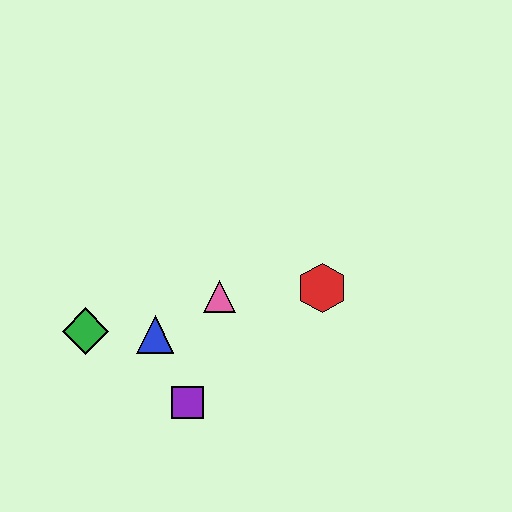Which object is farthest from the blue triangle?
The red hexagon is farthest from the blue triangle.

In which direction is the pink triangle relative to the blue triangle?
The pink triangle is to the right of the blue triangle.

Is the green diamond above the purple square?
Yes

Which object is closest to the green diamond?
The blue triangle is closest to the green diamond.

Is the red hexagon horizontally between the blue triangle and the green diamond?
No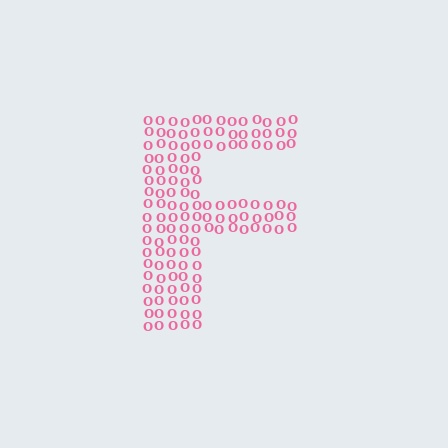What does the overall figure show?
The overall figure shows the letter F.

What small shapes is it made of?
It is made of small letter O's.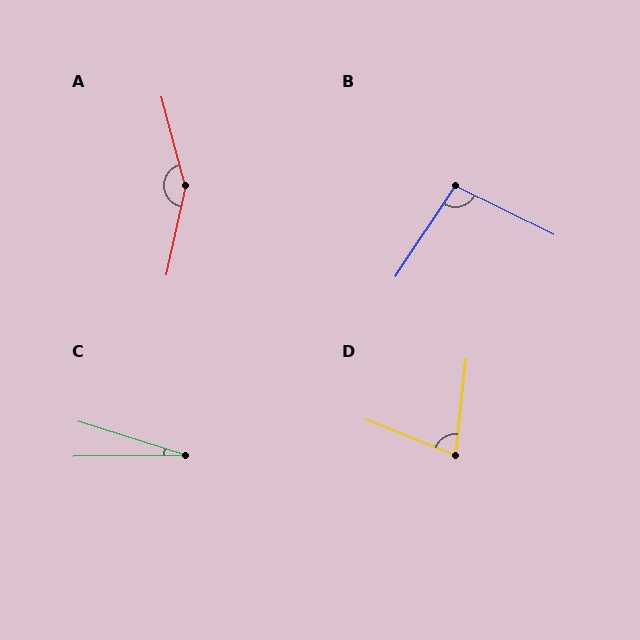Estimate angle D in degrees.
Approximately 74 degrees.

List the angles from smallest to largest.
C (18°), D (74°), B (97°), A (153°).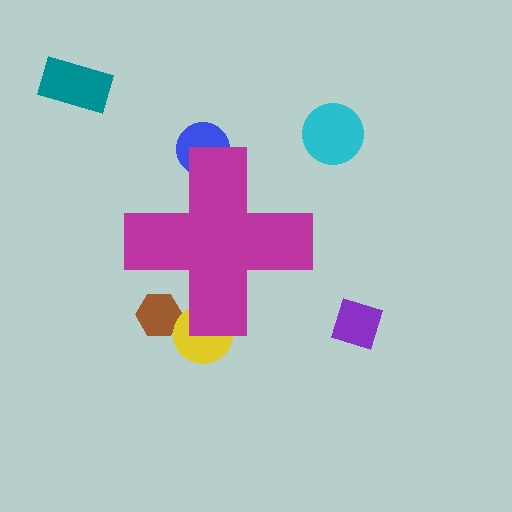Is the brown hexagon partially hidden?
Yes, the brown hexagon is partially hidden behind the magenta cross.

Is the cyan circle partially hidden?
No, the cyan circle is fully visible.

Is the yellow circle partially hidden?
Yes, the yellow circle is partially hidden behind the magenta cross.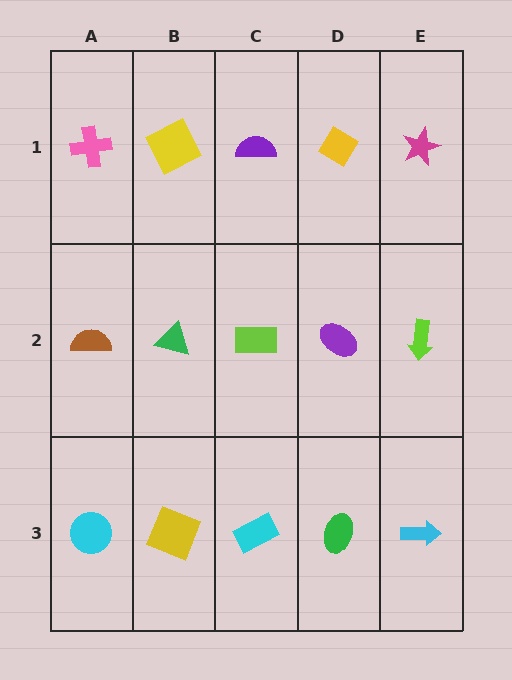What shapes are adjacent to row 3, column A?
A brown semicircle (row 2, column A), a yellow square (row 3, column B).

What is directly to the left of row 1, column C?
A yellow square.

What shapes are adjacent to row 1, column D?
A purple ellipse (row 2, column D), a purple semicircle (row 1, column C), a magenta star (row 1, column E).